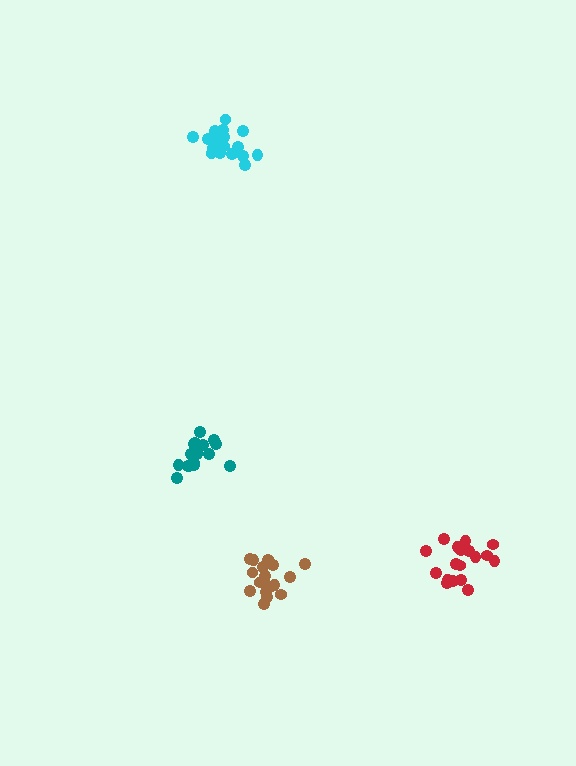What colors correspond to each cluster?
The clusters are colored: brown, cyan, red, teal.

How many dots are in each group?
Group 1: 20 dots, Group 2: 19 dots, Group 3: 18 dots, Group 4: 19 dots (76 total).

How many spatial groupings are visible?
There are 4 spatial groupings.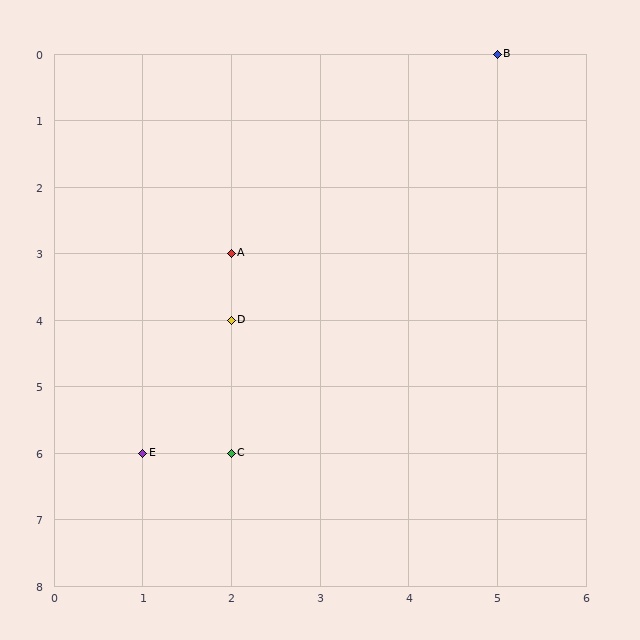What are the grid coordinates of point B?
Point B is at grid coordinates (5, 0).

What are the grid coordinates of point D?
Point D is at grid coordinates (2, 4).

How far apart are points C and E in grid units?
Points C and E are 1 column apart.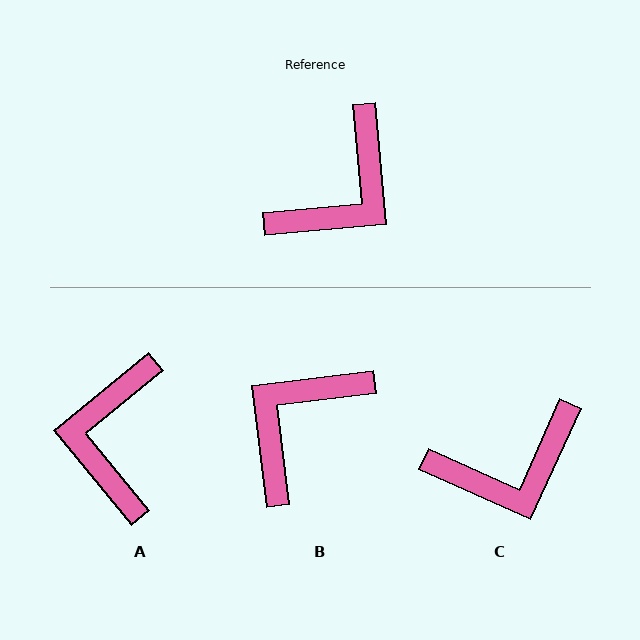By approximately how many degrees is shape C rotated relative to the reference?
Approximately 29 degrees clockwise.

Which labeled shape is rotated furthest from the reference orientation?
B, about 178 degrees away.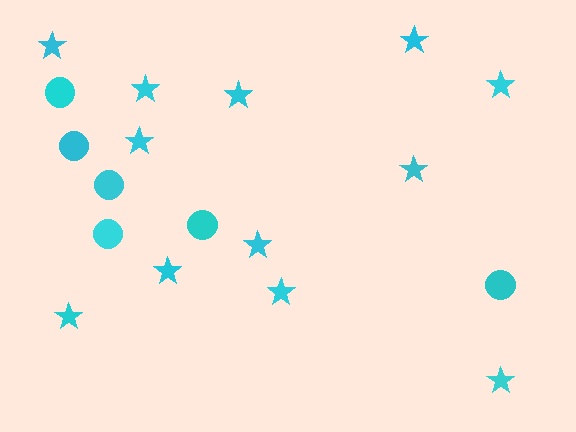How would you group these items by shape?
There are 2 groups: one group of stars (12) and one group of circles (6).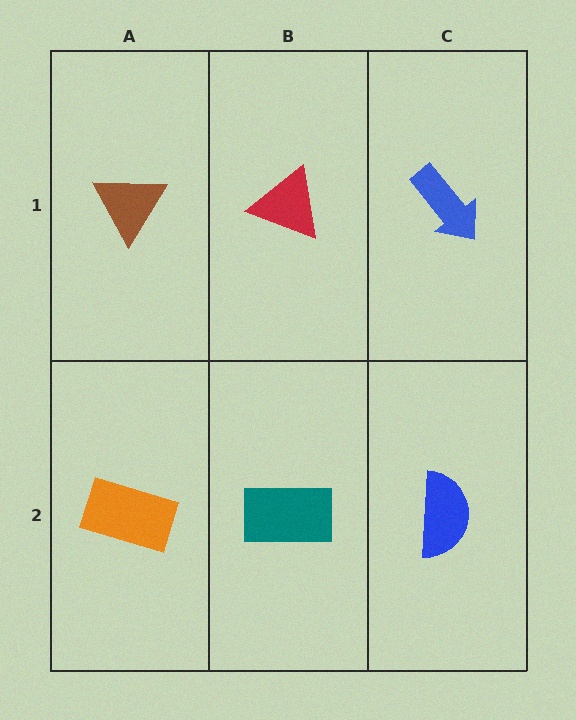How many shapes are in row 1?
3 shapes.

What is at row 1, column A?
A brown triangle.